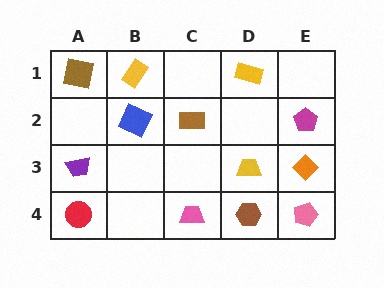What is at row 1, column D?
A yellow rectangle.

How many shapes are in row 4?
4 shapes.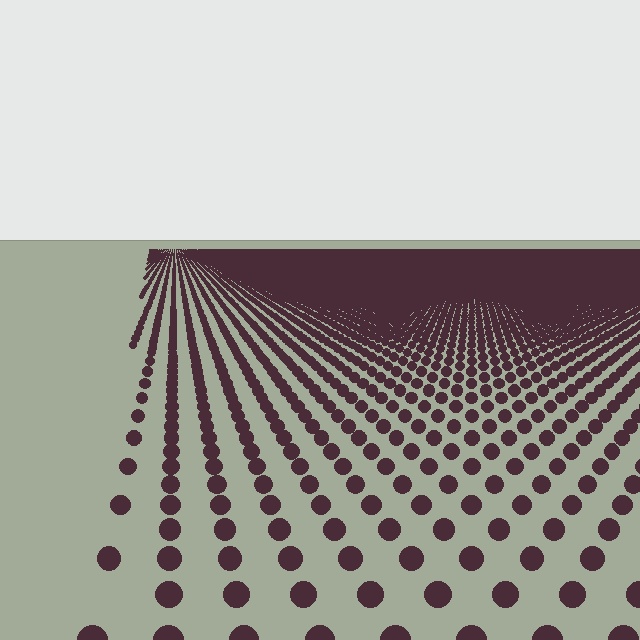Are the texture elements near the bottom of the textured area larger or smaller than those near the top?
Larger. Near the bottom, elements are closer to the viewer and appear at a bigger on-screen size.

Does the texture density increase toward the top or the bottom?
Density increases toward the top.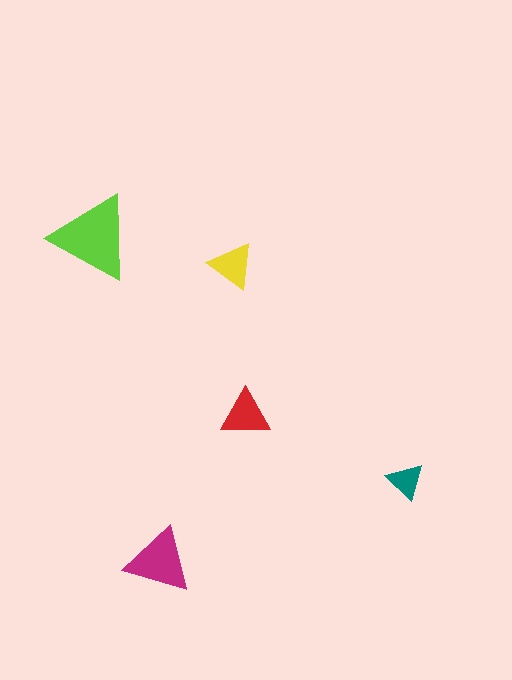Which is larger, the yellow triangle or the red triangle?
The red one.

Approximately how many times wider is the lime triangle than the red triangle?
About 1.5 times wider.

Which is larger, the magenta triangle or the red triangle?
The magenta one.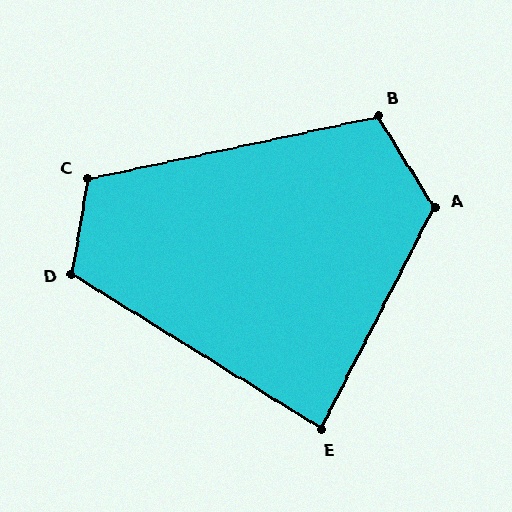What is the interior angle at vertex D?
Approximately 112 degrees (obtuse).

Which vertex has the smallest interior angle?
E, at approximately 85 degrees.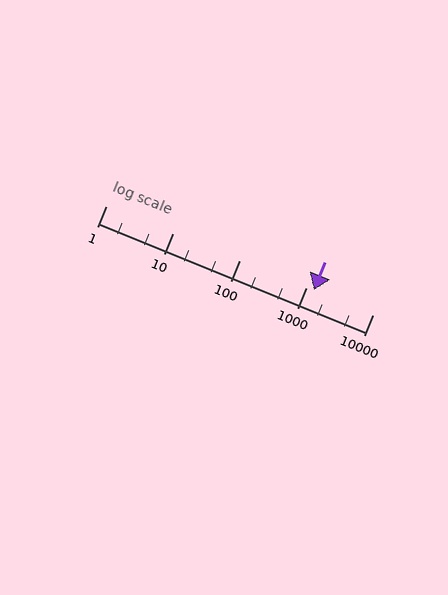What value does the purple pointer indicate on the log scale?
The pointer indicates approximately 1300.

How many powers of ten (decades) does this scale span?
The scale spans 4 decades, from 1 to 10000.